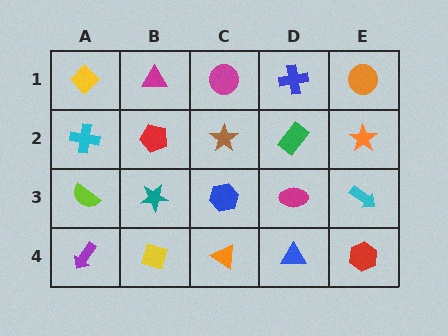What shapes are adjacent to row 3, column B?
A red pentagon (row 2, column B), a yellow diamond (row 4, column B), a lime semicircle (row 3, column A), a blue hexagon (row 3, column C).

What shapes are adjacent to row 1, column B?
A red pentagon (row 2, column B), a yellow diamond (row 1, column A), a magenta circle (row 1, column C).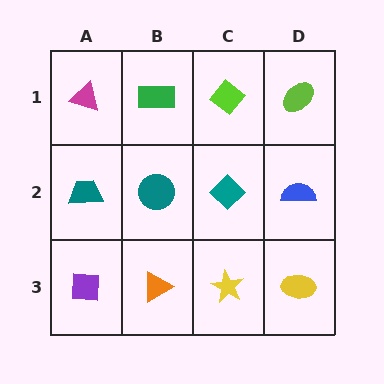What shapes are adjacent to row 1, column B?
A teal circle (row 2, column B), a magenta triangle (row 1, column A), a lime diamond (row 1, column C).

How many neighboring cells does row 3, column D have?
2.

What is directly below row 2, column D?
A yellow ellipse.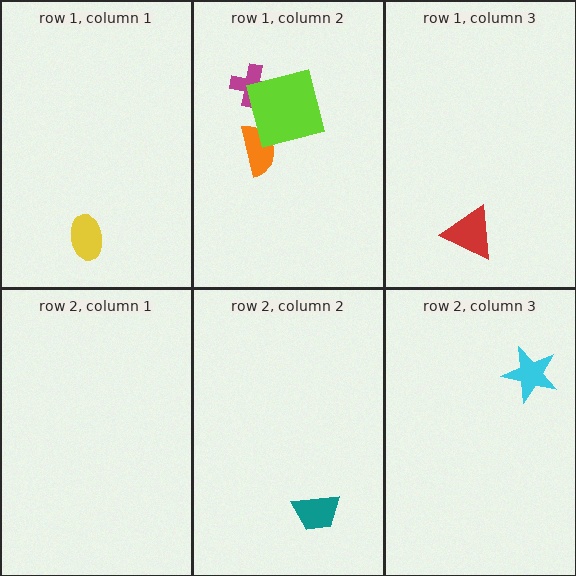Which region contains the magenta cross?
The row 1, column 2 region.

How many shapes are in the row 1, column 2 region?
3.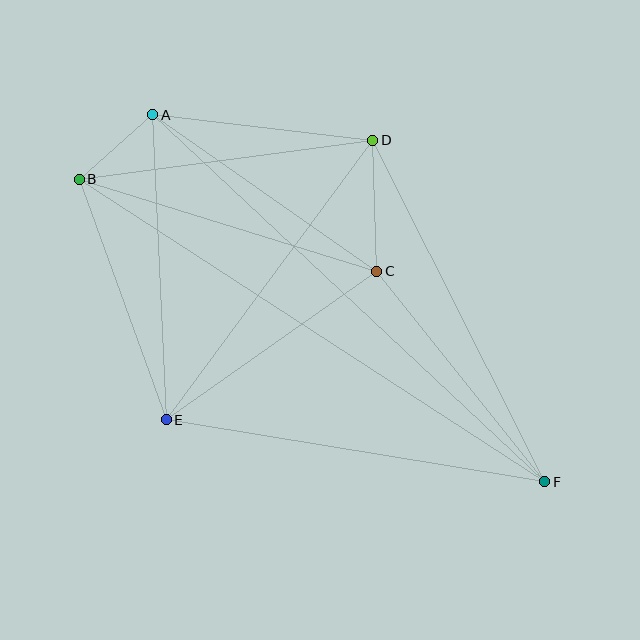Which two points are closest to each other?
Points A and B are closest to each other.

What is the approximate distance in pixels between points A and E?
The distance between A and E is approximately 306 pixels.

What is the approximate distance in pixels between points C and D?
The distance between C and D is approximately 131 pixels.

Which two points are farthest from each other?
Points B and F are farthest from each other.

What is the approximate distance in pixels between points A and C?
The distance between A and C is approximately 273 pixels.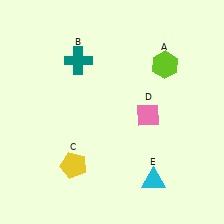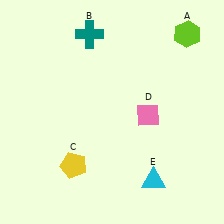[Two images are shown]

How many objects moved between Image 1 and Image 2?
2 objects moved between the two images.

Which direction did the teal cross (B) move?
The teal cross (B) moved up.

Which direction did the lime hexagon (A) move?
The lime hexagon (A) moved up.